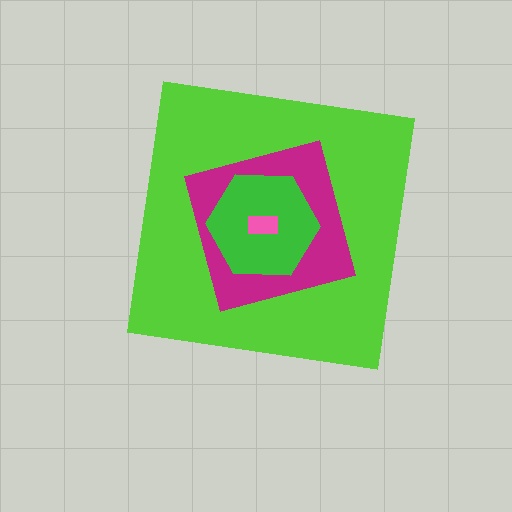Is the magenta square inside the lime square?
Yes.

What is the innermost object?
The pink rectangle.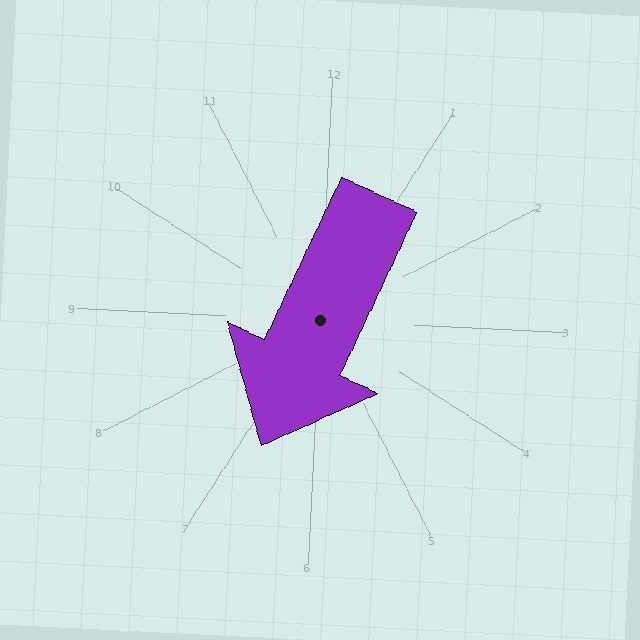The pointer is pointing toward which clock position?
Roughly 7 o'clock.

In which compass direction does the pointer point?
South.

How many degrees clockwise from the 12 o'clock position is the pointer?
Approximately 202 degrees.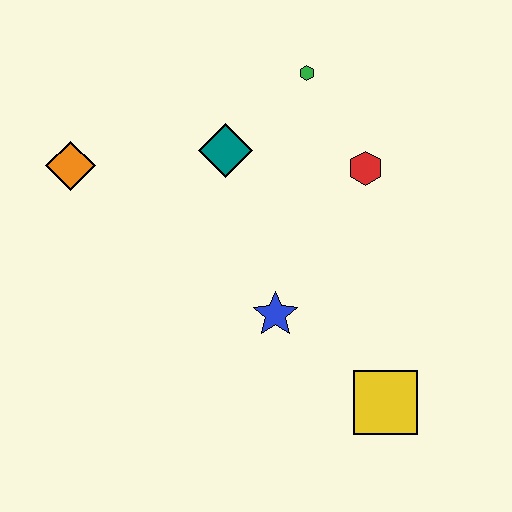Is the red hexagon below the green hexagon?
Yes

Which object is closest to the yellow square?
The blue star is closest to the yellow square.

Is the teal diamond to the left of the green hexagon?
Yes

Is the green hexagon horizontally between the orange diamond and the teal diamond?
No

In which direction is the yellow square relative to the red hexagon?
The yellow square is below the red hexagon.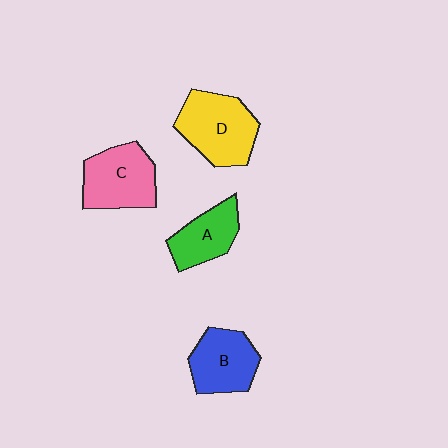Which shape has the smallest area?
Shape A (green).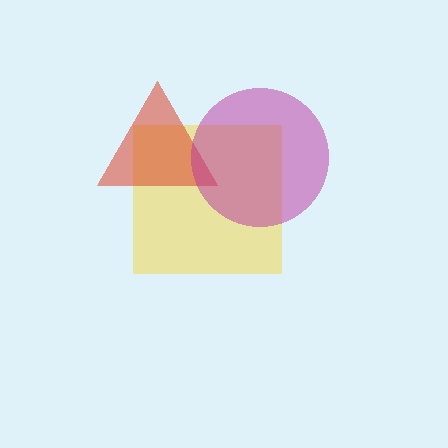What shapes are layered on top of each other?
The layered shapes are: a yellow square, a red triangle, a magenta circle.